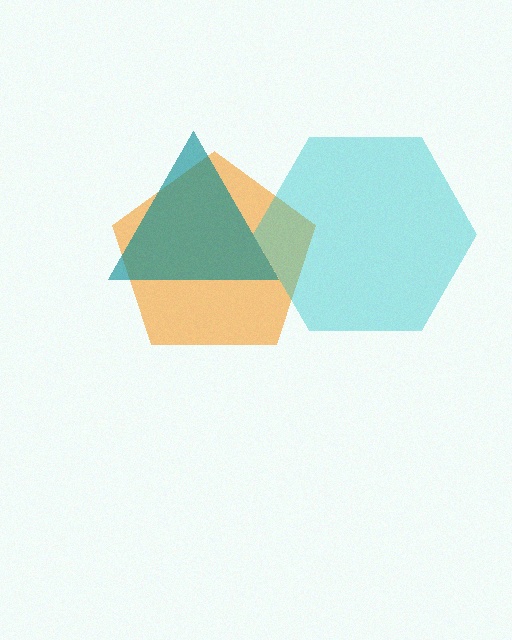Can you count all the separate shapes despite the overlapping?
Yes, there are 3 separate shapes.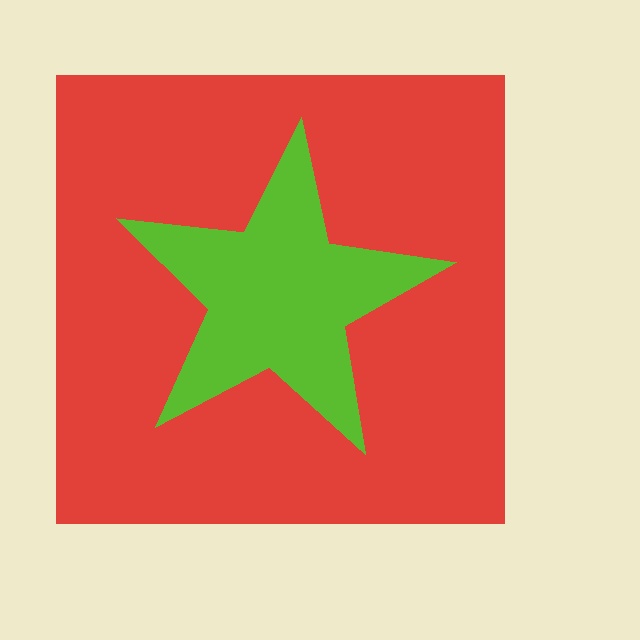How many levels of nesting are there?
2.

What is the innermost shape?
The lime star.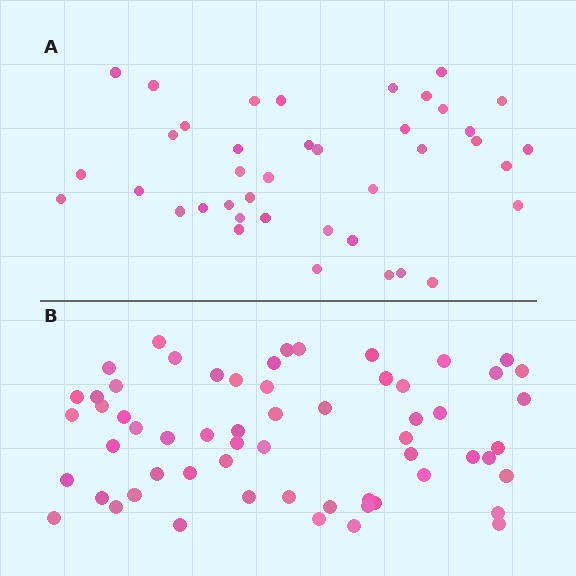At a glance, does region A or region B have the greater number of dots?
Region B (the bottom region) has more dots.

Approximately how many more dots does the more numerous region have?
Region B has approximately 20 more dots than region A.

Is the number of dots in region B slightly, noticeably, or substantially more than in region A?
Region B has substantially more. The ratio is roughly 1.5 to 1.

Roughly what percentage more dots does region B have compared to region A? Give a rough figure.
About 50% more.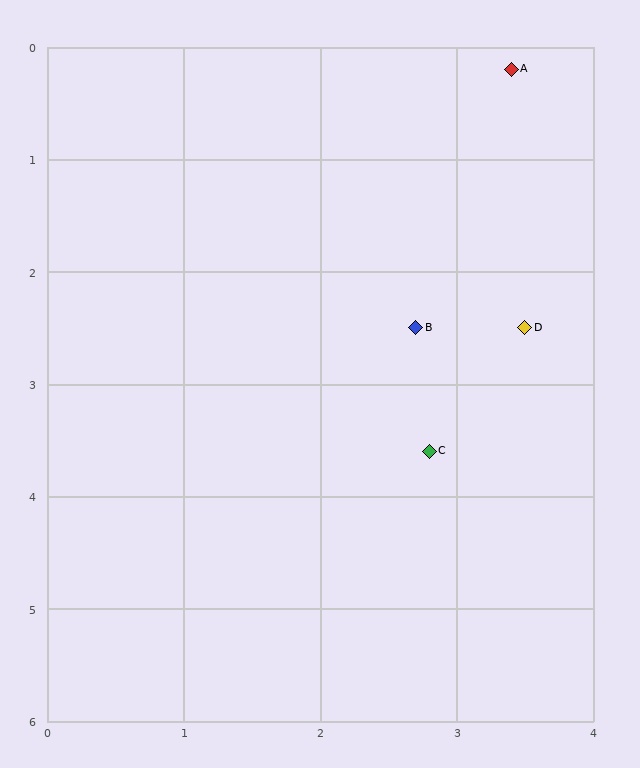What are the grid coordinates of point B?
Point B is at approximately (2.7, 2.5).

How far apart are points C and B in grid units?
Points C and B are about 1.1 grid units apart.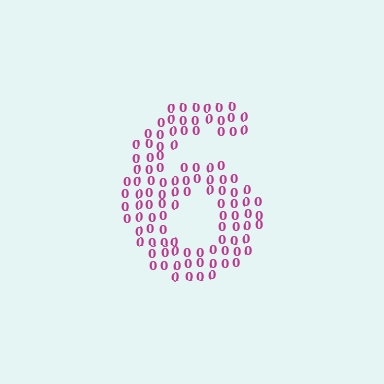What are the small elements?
The small elements are digit 0's.